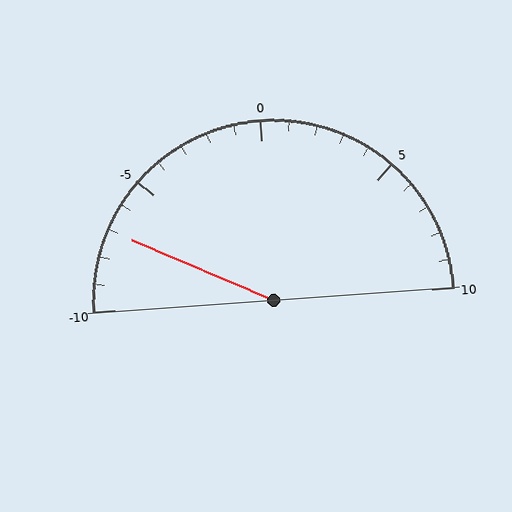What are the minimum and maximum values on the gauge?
The gauge ranges from -10 to 10.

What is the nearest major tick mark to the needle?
The nearest major tick mark is -5.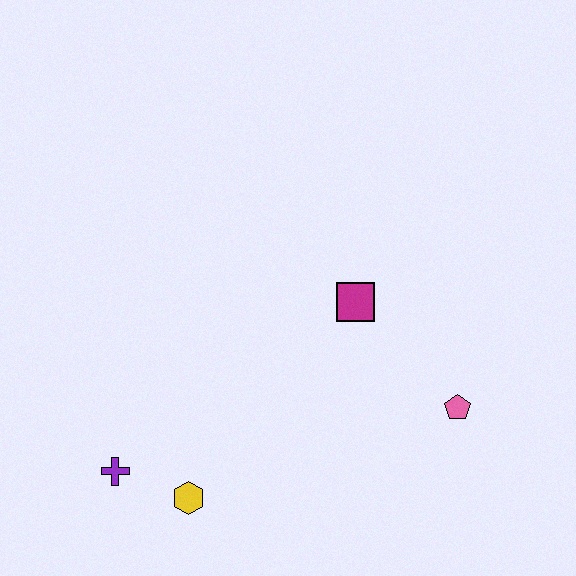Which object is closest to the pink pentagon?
The magenta square is closest to the pink pentagon.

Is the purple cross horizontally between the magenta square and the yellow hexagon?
No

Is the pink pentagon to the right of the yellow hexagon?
Yes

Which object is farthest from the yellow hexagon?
The pink pentagon is farthest from the yellow hexagon.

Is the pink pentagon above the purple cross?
Yes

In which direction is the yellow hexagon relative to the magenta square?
The yellow hexagon is below the magenta square.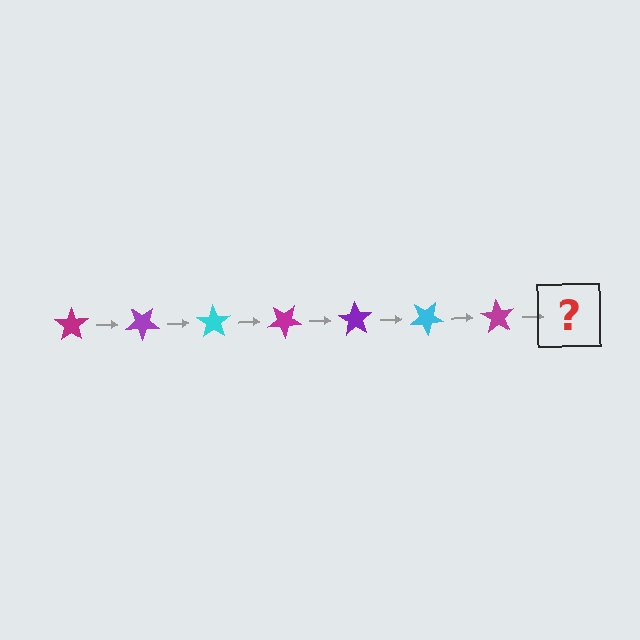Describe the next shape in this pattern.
It should be a purple star, rotated 245 degrees from the start.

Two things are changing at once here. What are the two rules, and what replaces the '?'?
The two rules are that it rotates 35 degrees each step and the color cycles through magenta, purple, and cyan. The '?' should be a purple star, rotated 245 degrees from the start.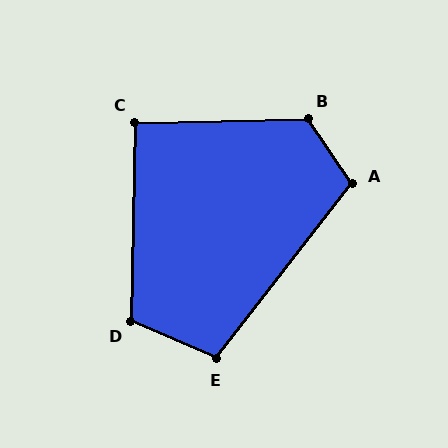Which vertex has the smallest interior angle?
C, at approximately 92 degrees.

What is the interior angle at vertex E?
Approximately 104 degrees (obtuse).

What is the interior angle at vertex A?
Approximately 108 degrees (obtuse).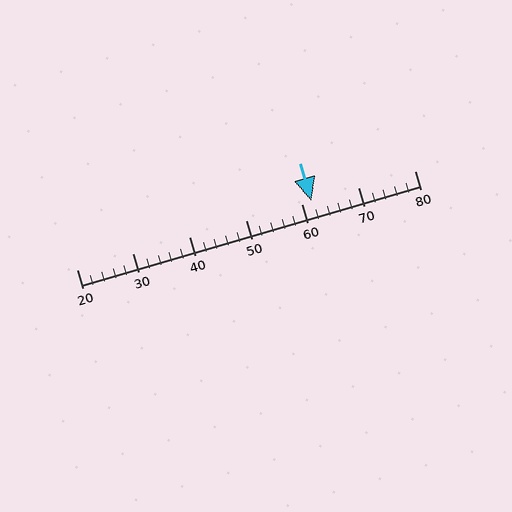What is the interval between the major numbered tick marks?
The major tick marks are spaced 10 units apart.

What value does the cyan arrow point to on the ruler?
The cyan arrow points to approximately 62.